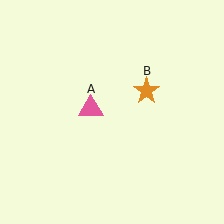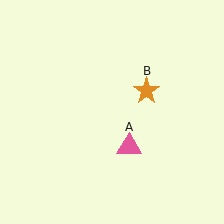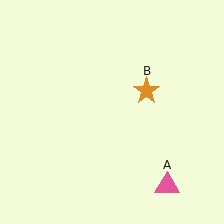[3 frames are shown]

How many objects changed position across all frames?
1 object changed position: pink triangle (object A).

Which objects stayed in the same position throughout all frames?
Orange star (object B) remained stationary.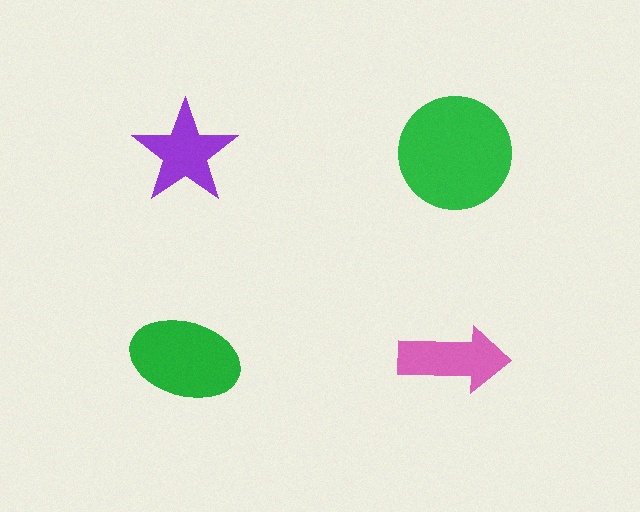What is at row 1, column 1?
A purple star.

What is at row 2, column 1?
A green ellipse.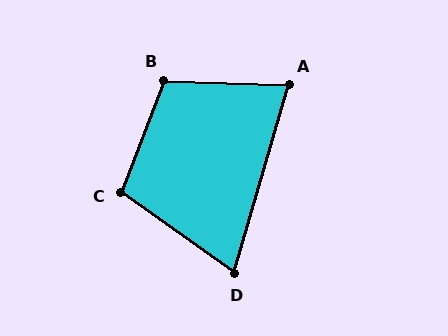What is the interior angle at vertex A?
Approximately 75 degrees (acute).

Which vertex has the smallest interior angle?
D, at approximately 71 degrees.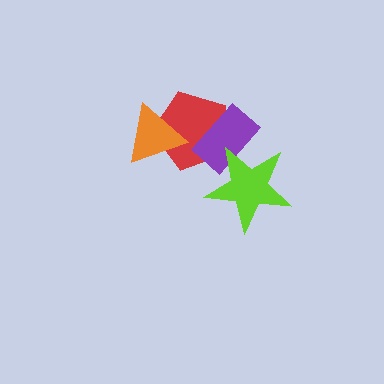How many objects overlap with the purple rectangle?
2 objects overlap with the purple rectangle.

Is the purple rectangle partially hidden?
Yes, it is partially covered by another shape.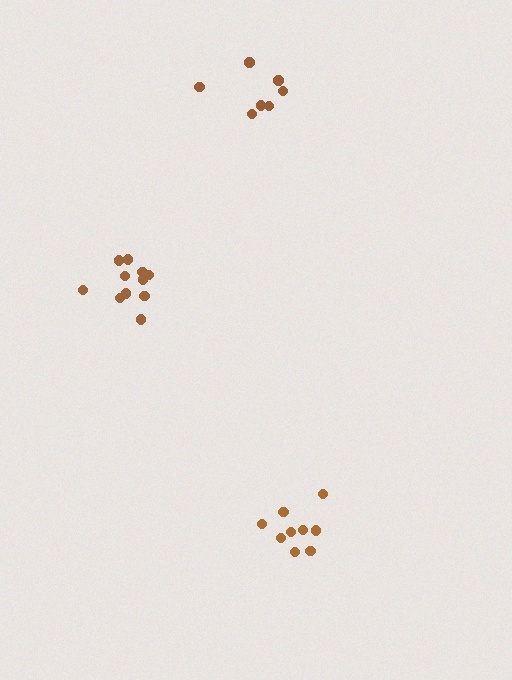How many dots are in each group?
Group 1: 9 dots, Group 2: 11 dots, Group 3: 7 dots (27 total).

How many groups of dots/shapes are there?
There are 3 groups.